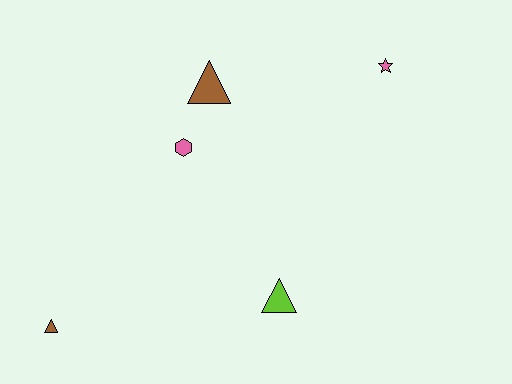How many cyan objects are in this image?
There are no cyan objects.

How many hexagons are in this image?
There is 1 hexagon.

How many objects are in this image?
There are 5 objects.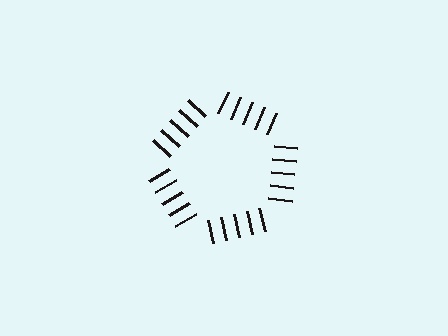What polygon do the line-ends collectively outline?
An illusory pentagon — the line segments terminate on its edges but no continuous stroke is drawn.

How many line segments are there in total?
25 — 5 along each of the 5 edges.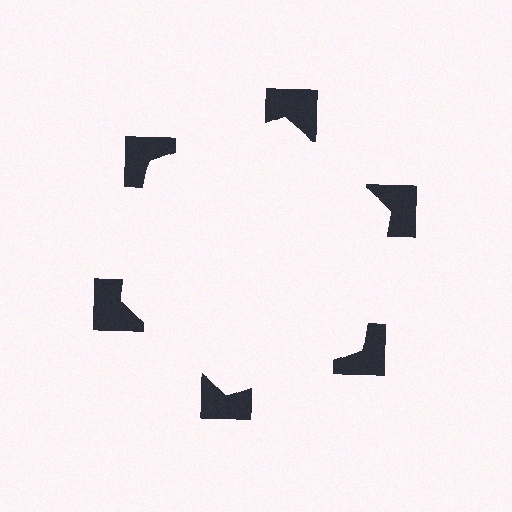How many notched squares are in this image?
There are 6 — one at each vertex of the illusory hexagon.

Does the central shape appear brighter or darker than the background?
It typically appears slightly brighter than the background, even though no actual brightness change is drawn.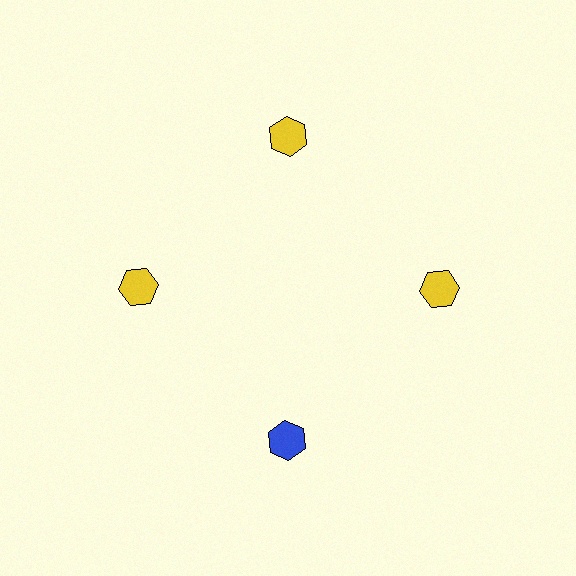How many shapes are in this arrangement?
There are 4 shapes arranged in a ring pattern.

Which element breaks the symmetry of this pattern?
The blue hexagon at roughly the 6 o'clock position breaks the symmetry. All other shapes are yellow hexagons.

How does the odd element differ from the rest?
It has a different color: blue instead of yellow.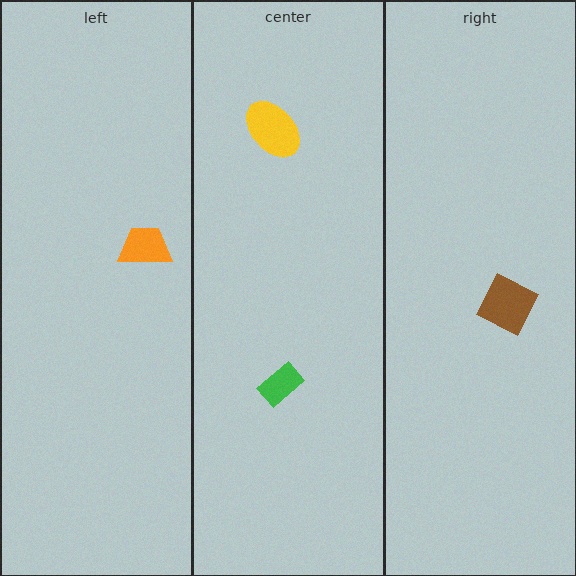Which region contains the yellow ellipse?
The center region.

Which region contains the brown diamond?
The right region.